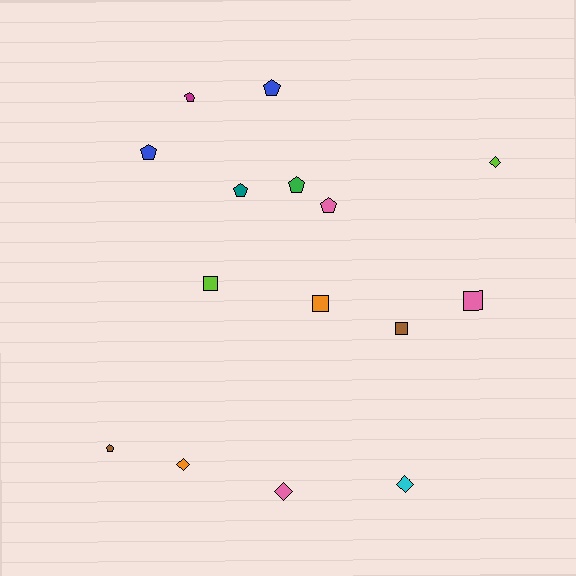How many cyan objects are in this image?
There is 1 cyan object.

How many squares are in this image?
There are 4 squares.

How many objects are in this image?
There are 15 objects.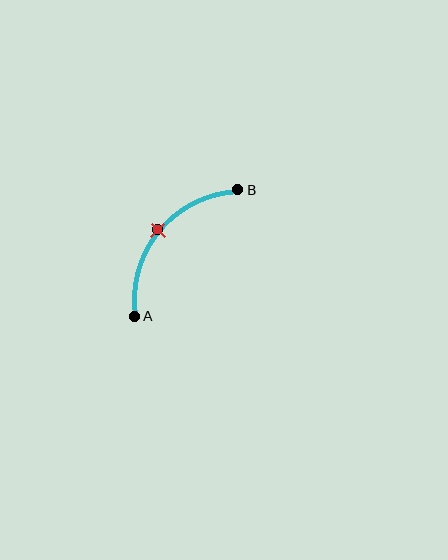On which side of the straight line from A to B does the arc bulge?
The arc bulges above and to the left of the straight line connecting A and B.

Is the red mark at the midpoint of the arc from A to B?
Yes. The red mark lies on the arc at equal arc-length from both A and B — it is the arc midpoint.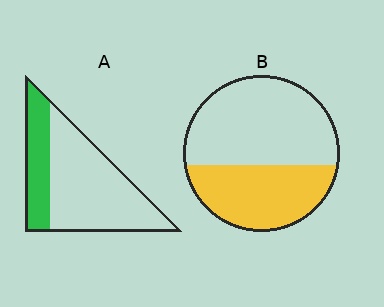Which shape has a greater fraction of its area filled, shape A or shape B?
Shape B.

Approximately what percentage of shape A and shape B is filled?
A is approximately 30% and B is approximately 40%.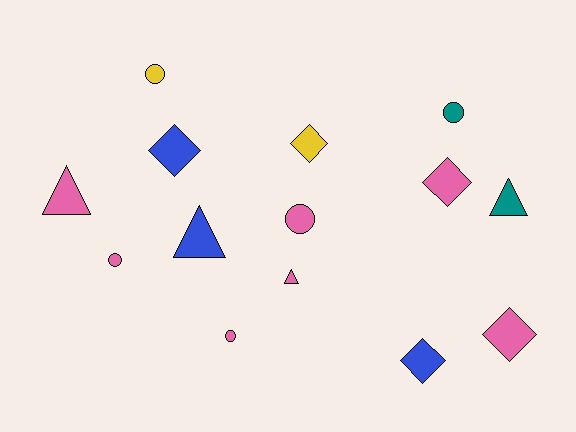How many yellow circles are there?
There is 1 yellow circle.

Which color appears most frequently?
Pink, with 7 objects.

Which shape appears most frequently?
Circle, with 5 objects.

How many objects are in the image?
There are 14 objects.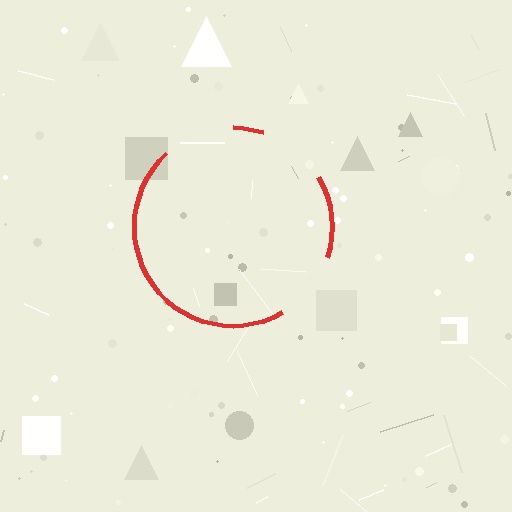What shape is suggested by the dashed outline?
The dashed outline suggests a circle.